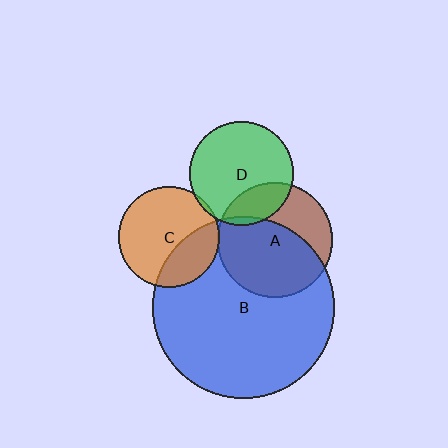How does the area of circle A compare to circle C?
Approximately 1.3 times.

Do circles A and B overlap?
Yes.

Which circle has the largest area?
Circle B (blue).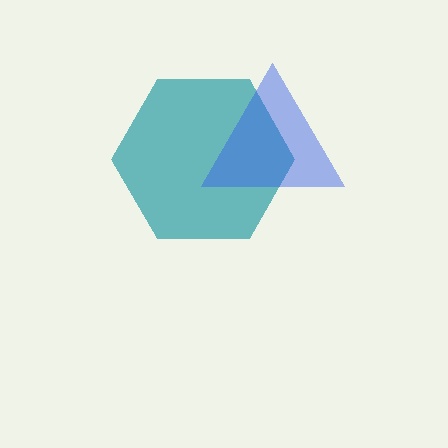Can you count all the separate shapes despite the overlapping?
Yes, there are 2 separate shapes.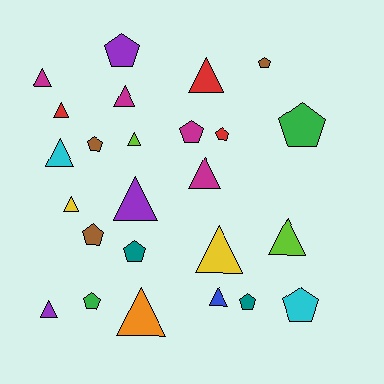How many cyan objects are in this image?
There are 2 cyan objects.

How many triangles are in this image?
There are 14 triangles.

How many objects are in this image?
There are 25 objects.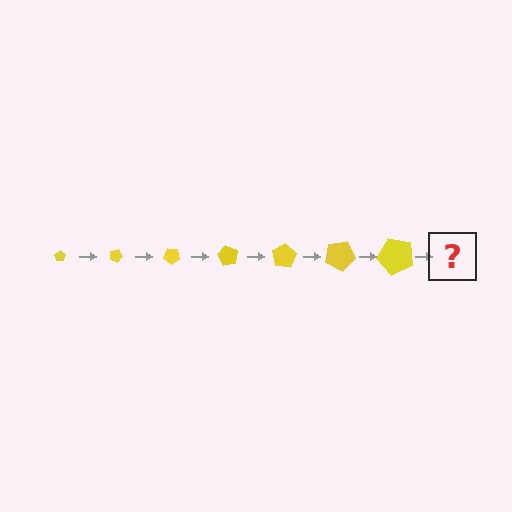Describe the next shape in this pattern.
It should be a pentagon, larger than the previous one and rotated 140 degrees from the start.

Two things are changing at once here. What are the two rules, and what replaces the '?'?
The two rules are that the pentagon grows larger each step and it rotates 20 degrees each step. The '?' should be a pentagon, larger than the previous one and rotated 140 degrees from the start.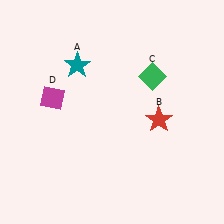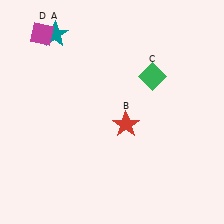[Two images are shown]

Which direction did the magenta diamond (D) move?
The magenta diamond (D) moved up.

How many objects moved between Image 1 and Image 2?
3 objects moved between the two images.